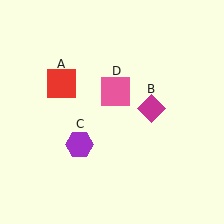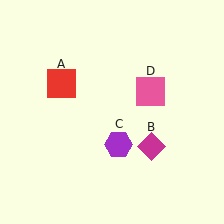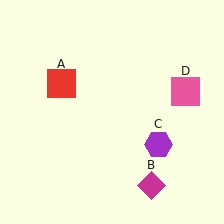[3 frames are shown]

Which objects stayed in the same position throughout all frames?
Red square (object A) remained stationary.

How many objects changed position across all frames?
3 objects changed position: magenta diamond (object B), purple hexagon (object C), pink square (object D).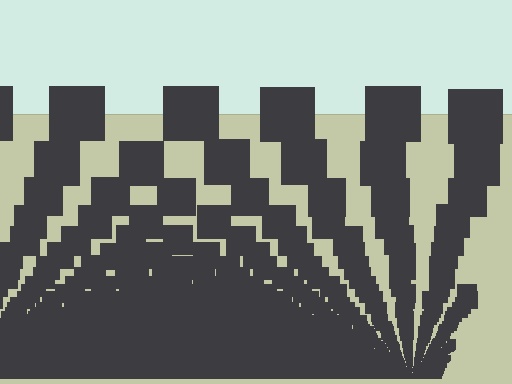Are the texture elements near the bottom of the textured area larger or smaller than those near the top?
Smaller. The gradient is inverted — elements near the bottom are smaller and denser.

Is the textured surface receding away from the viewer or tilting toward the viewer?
The surface appears to tilt toward the viewer. Texture elements get larger and sparser toward the top.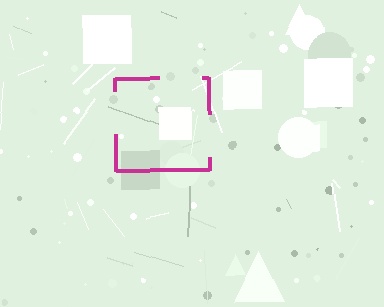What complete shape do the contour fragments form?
The contour fragments form a square.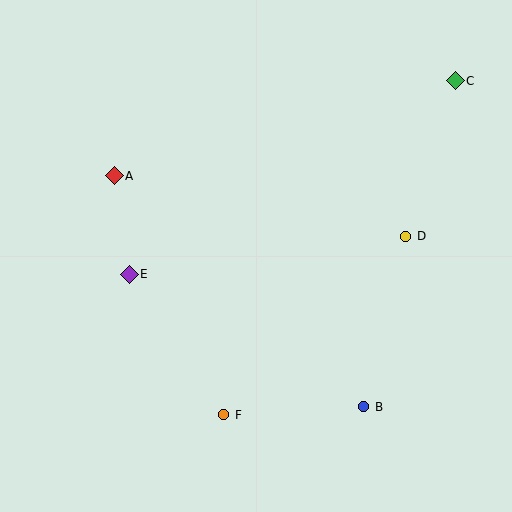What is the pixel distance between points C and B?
The distance between C and B is 339 pixels.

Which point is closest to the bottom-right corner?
Point B is closest to the bottom-right corner.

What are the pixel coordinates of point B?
Point B is at (363, 407).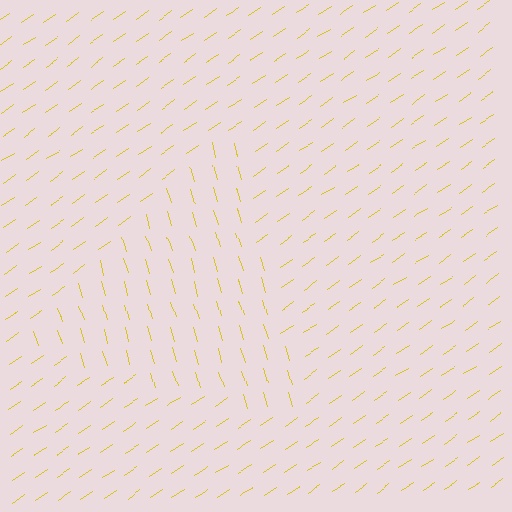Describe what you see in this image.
The image is filled with small yellow line segments. A triangle region in the image has lines oriented differently from the surrounding lines, creating a visible texture boundary.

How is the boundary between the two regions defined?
The boundary is defined purely by a change in line orientation (approximately 72 degrees difference). All lines are the same color and thickness.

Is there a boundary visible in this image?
Yes, there is a texture boundary formed by a change in line orientation.